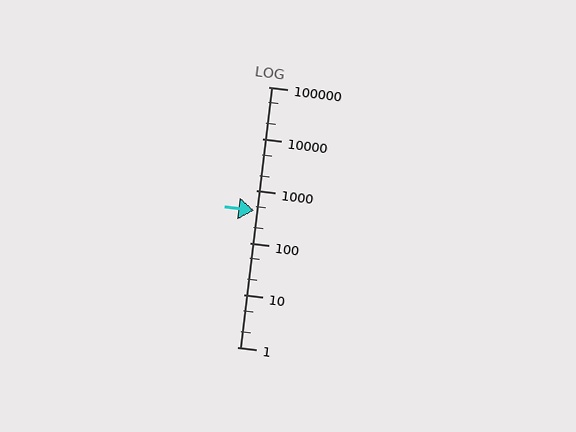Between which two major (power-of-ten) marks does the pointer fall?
The pointer is between 100 and 1000.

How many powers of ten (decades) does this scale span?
The scale spans 5 decades, from 1 to 100000.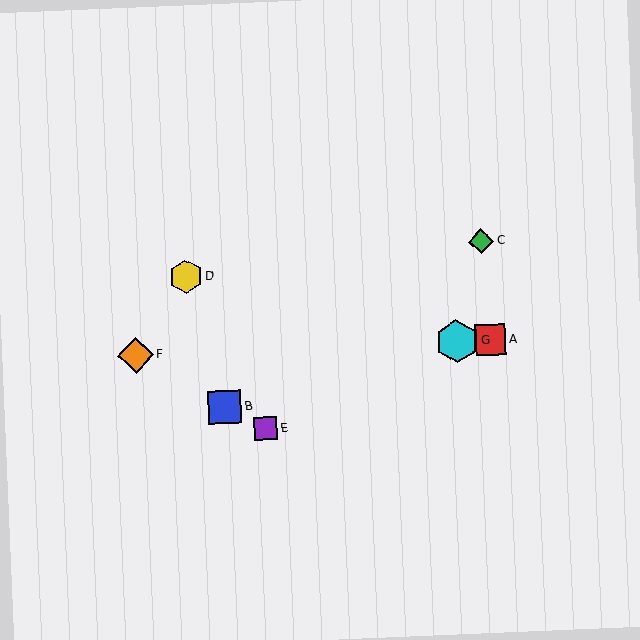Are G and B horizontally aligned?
No, G is at y≈341 and B is at y≈407.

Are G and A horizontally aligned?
Yes, both are at y≈341.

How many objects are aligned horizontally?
3 objects (A, F, G) are aligned horizontally.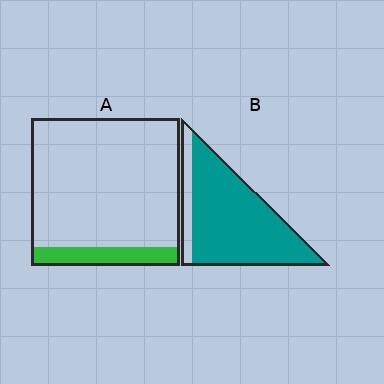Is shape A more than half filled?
No.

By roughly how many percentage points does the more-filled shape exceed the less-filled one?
By roughly 75 percentage points (B over A).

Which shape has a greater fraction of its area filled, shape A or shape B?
Shape B.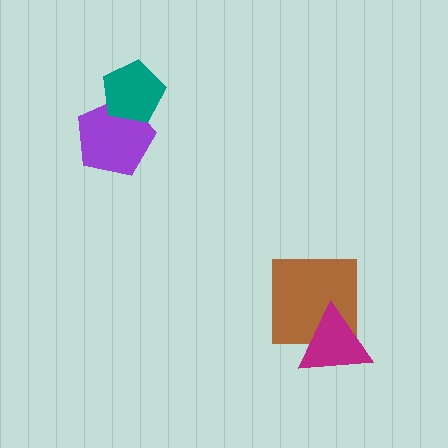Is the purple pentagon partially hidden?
Yes, it is partially covered by another shape.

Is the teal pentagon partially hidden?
No, no other shape covers it.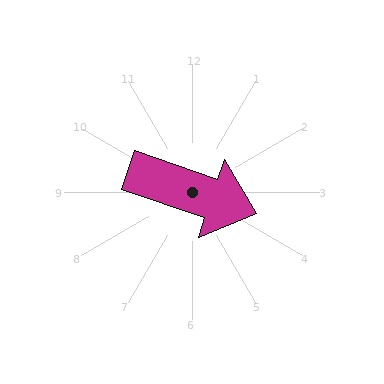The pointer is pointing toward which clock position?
Roughly 4 o'clock.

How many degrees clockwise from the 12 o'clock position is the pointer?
Approximately 109 degrees.